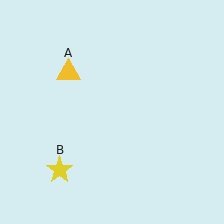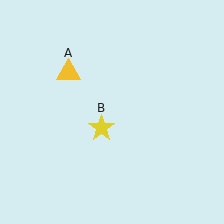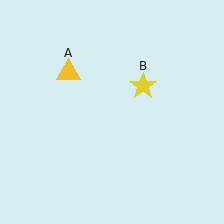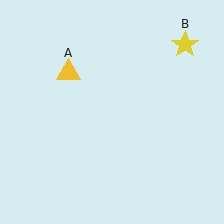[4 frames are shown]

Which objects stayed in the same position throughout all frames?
Yellow triangle (object A) remained stationary.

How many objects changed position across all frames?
1 object changed position: yellow star (object B).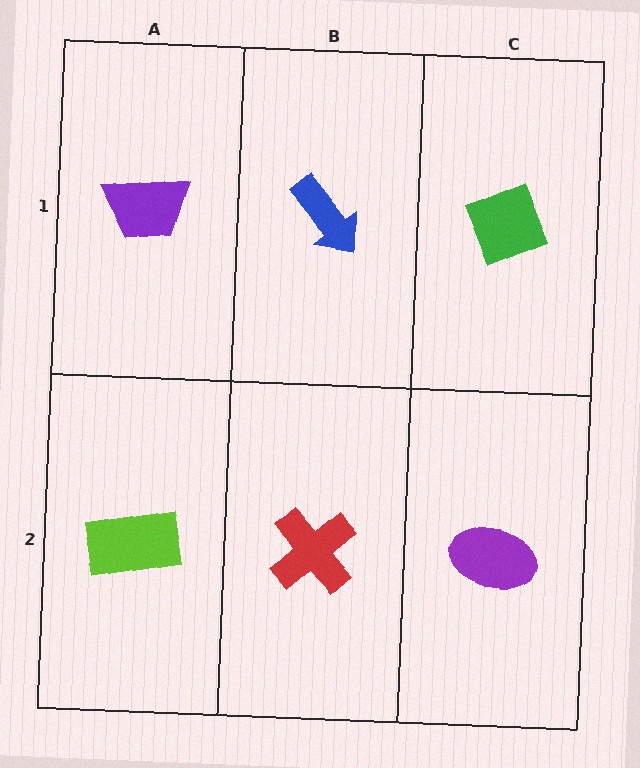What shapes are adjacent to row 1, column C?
A purple ellipse (row 2, column C), a blue arrow (row 1, column B).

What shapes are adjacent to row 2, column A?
A purple trapezoid (row 1, column A), a red cross (row 2, column B).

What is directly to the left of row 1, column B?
A purple trapezoid.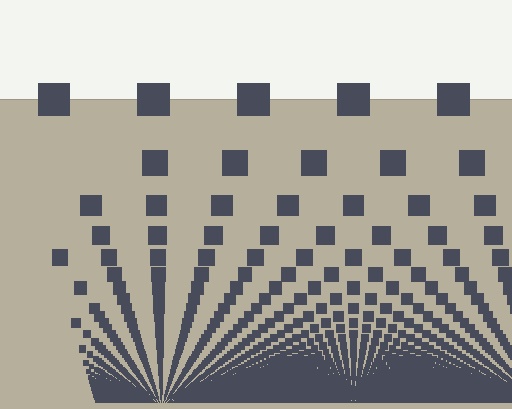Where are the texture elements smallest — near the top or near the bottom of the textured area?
Near the bottom.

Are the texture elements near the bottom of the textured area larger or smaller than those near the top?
Smaller. The gradient is inverted — elements near the bottom are smaller and denser.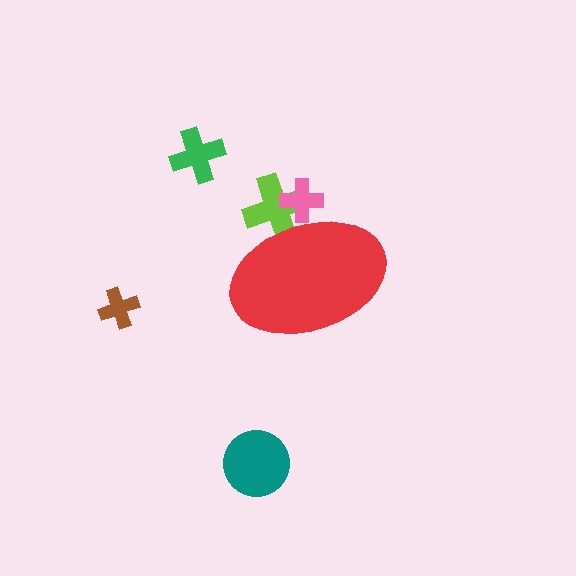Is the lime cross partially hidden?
Yes, the lime cross is partially hidden behind the red ellipse.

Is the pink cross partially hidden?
Yes, the pink cross is partially hidden behind the red ellipse.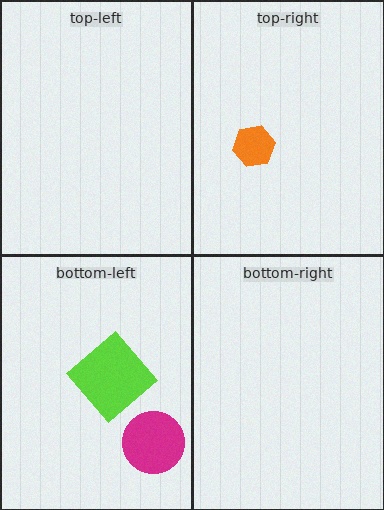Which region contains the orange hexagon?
The top-right region.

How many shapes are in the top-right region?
1.